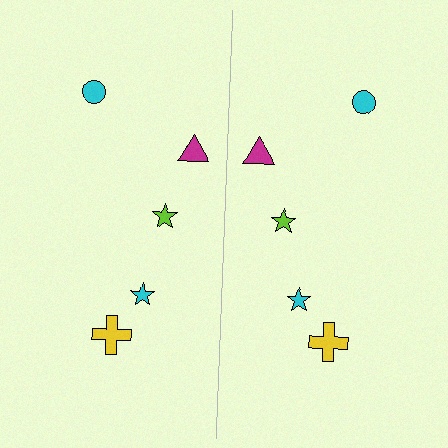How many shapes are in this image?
There are 10 shapes in this image.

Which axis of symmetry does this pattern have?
The pattern has a vertical axis of symmetry running through the center of the image.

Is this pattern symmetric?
Yes, this pattern has bilateral (reflection) symmetry.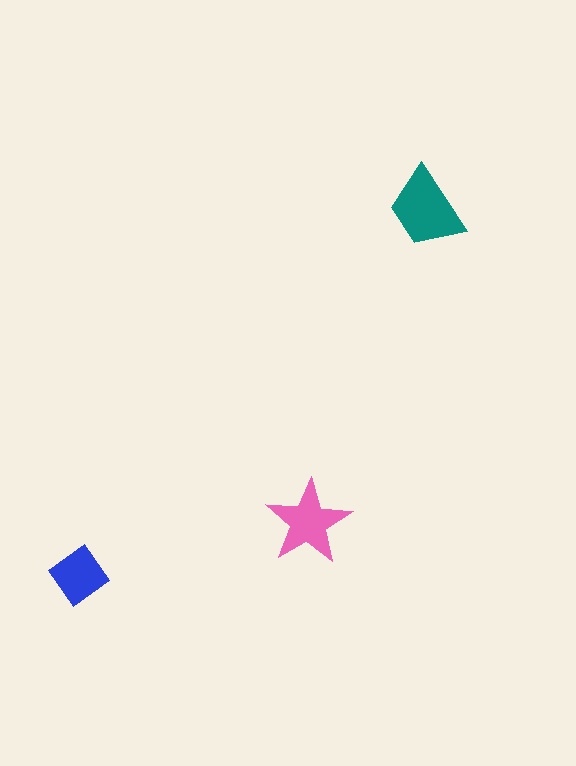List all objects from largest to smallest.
The teal trapezoid, the pink star, the blue diamond.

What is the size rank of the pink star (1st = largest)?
2nd.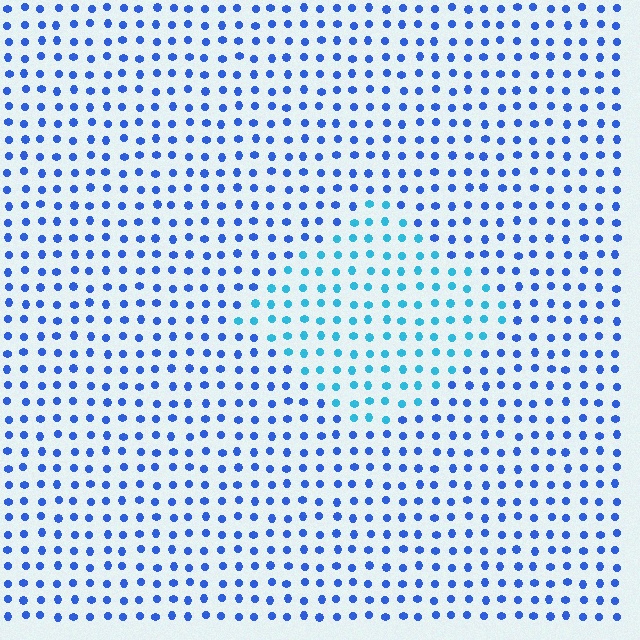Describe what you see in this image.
The image is filled with small blue elements in a uniform arrangement. A diamond-shaped region is visible where the elements are tinted to a slightly different hue, forming a subtle color boundary.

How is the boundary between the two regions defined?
The boundary is defined purely by a slight shift in hue (about 32 degrees). Spacing, size, and orientation are identical on both sides.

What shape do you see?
I see a diamond.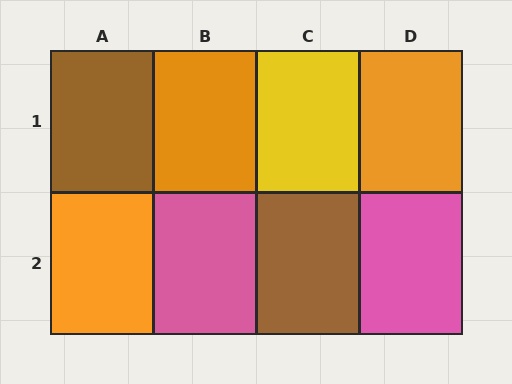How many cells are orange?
3 cells are orange.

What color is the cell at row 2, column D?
Pink.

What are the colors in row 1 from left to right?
Brown, orange, yellow, orange.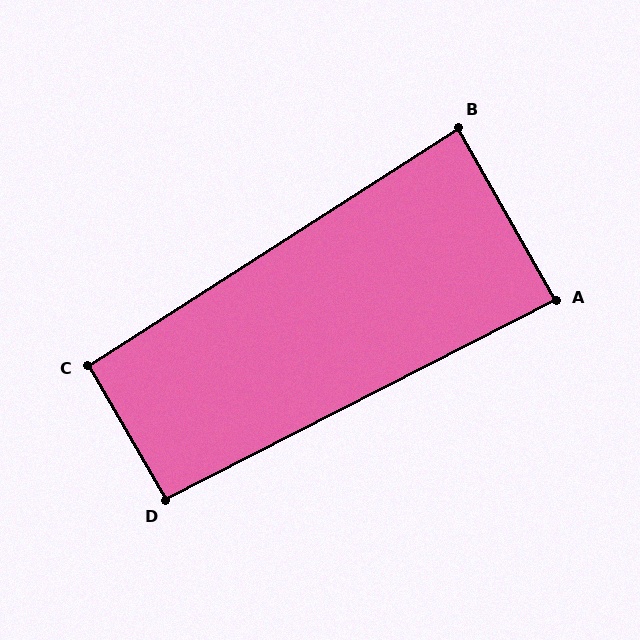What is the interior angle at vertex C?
Approximately 92 degrees (approximately right).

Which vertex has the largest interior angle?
D, at approximately 93 degrees.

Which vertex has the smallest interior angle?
B, at approximately 87 degrees.